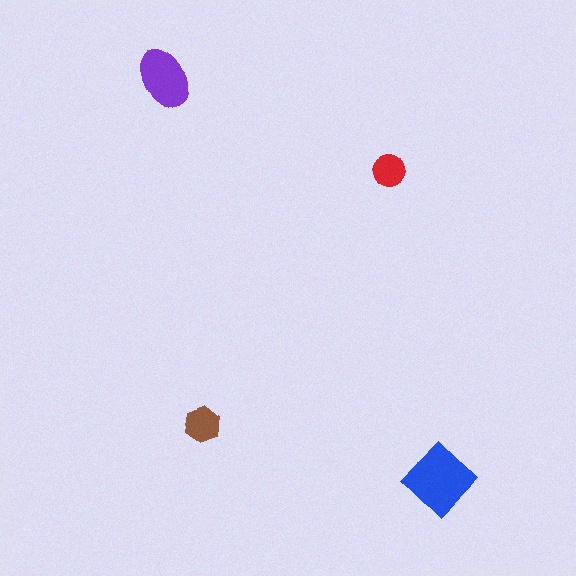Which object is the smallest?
The red circle.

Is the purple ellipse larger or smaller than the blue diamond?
Smaller.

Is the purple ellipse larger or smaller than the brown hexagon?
Larger.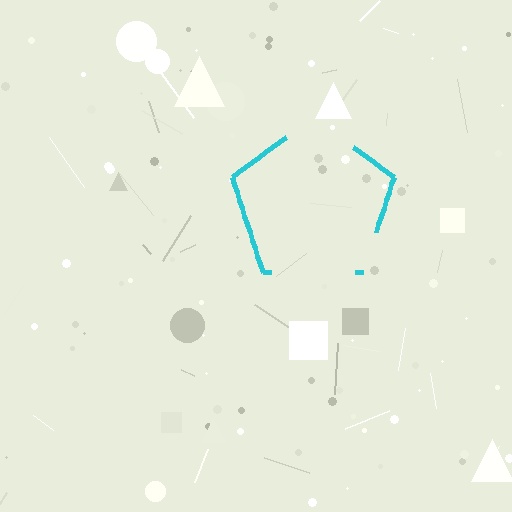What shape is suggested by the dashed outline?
The dashed outline suggests a pentagon.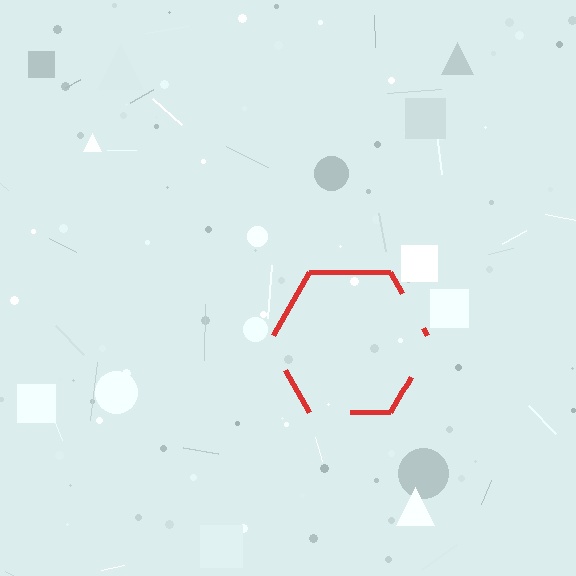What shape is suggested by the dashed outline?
The dashed outline suggests a hexagon.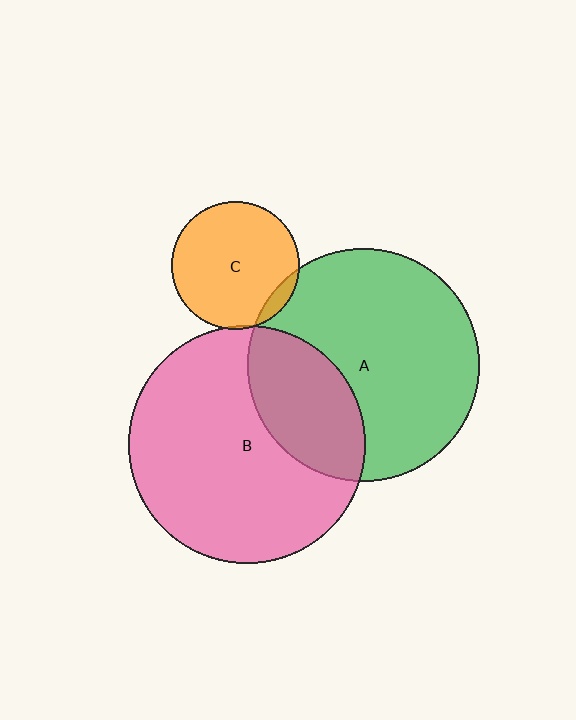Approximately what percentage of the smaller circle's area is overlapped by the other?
Approximately 5%.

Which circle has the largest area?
Circle B (pink).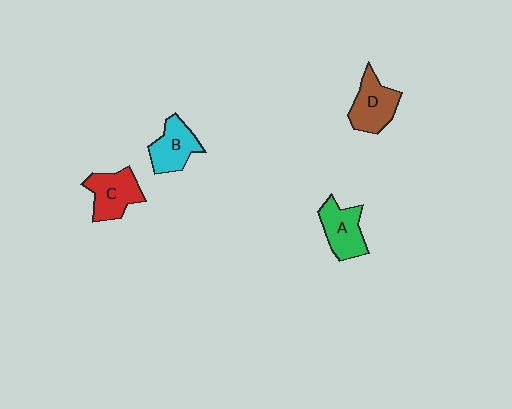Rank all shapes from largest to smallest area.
From largest to smallest: D (brown), C (red), A (green), B (cyan).